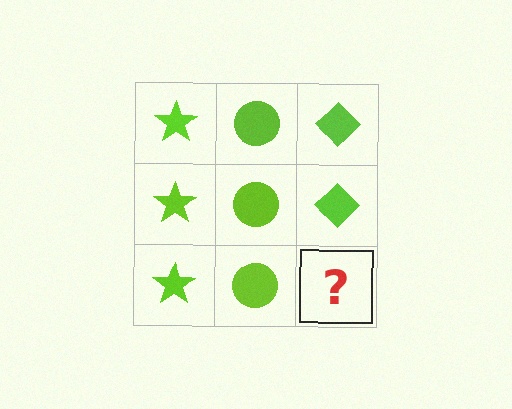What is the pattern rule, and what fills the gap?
The rule is that each column has a consistent shape. The gap should be filled with a lime diamond.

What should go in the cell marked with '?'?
The missing cell should contain a lime diamond.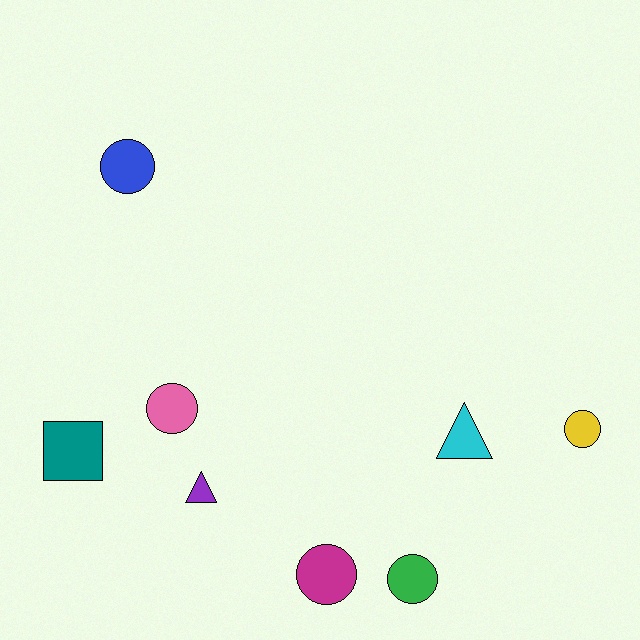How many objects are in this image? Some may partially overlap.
There are 8 objects.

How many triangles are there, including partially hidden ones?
There are 2 triangles.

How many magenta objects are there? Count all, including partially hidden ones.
There is 1 magenta object.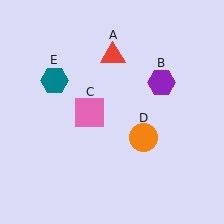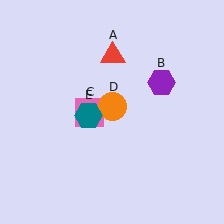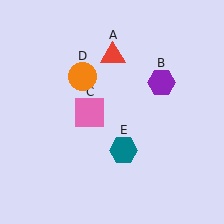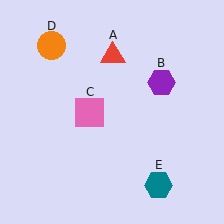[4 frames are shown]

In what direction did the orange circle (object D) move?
The orange circle (object D) moved up and to the left.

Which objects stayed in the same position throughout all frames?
Red triangle (object A) and purple hexagon (object B) and pink square (object C) remained stationary.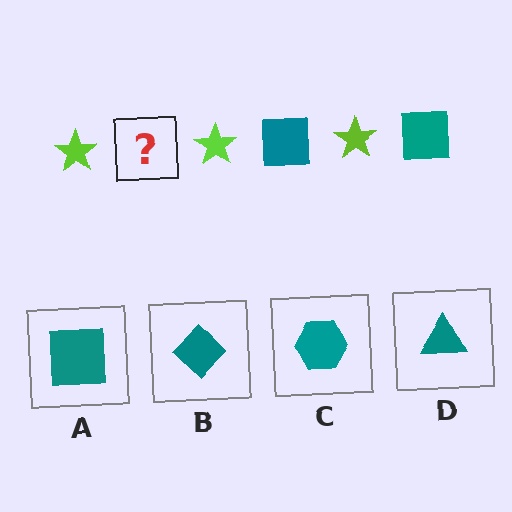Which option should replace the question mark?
Option A.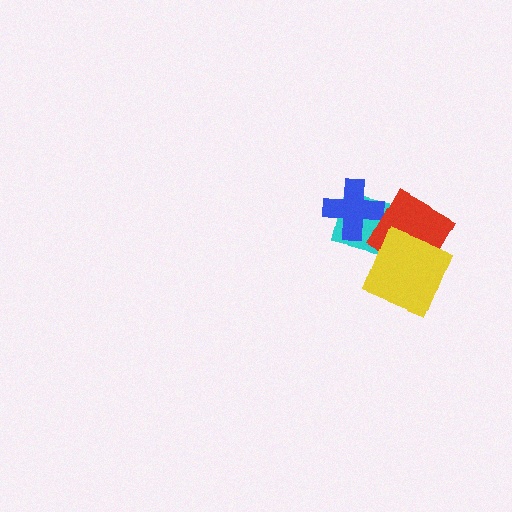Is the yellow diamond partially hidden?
No, no other shape covers it.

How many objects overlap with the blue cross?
2 objects overlap with the blue cross.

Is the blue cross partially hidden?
Yes, it is partially covered by another shape.